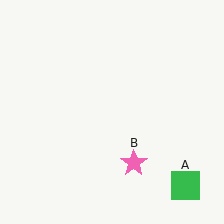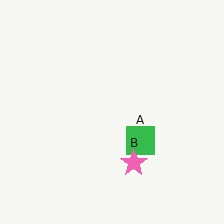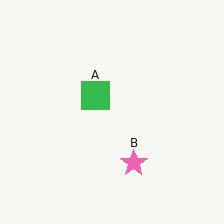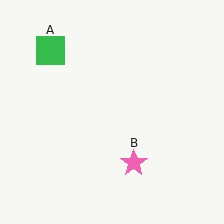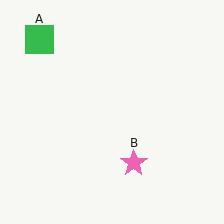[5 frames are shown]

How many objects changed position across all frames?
1 object changed position: green square (object A).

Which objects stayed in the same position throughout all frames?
Pink star (object B) remained stationary.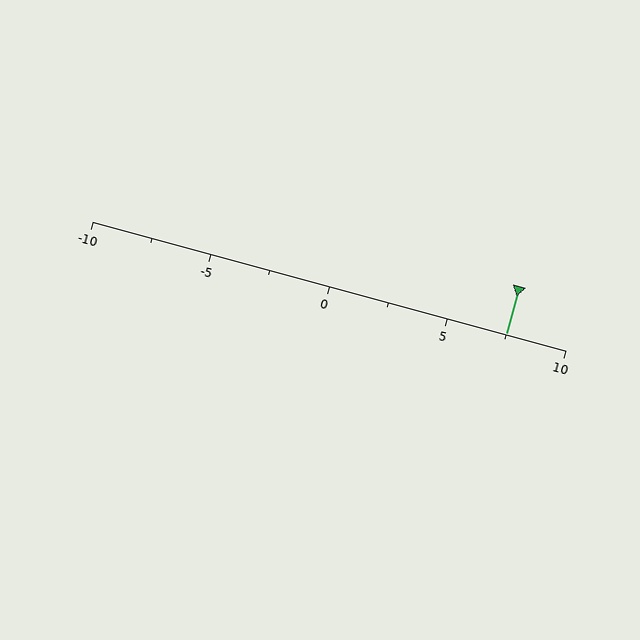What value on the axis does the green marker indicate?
The marker indicates approximately 7.5.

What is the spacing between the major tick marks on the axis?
The major ticks are spaced 5 apart.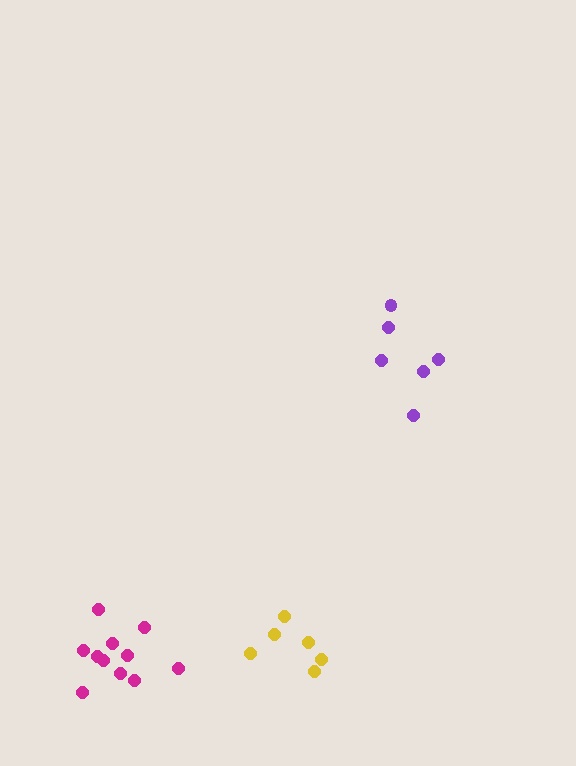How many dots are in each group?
Group 1: 6 dots, Group 2: 6 dots, Group 3: 11 dots (23 total).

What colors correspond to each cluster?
The clusters are colored: purple, yellow, magenta.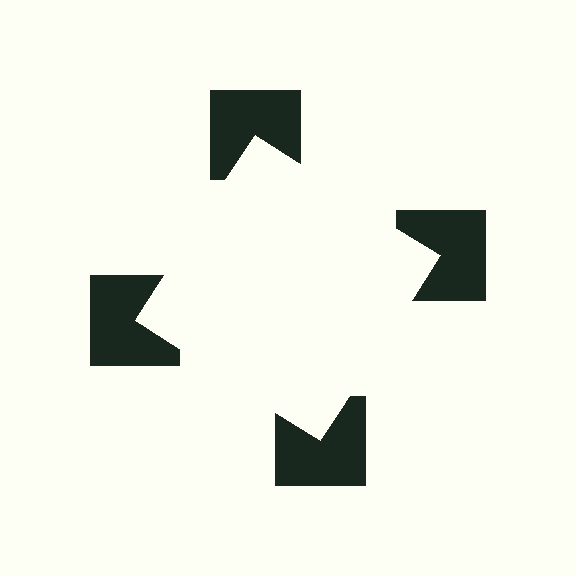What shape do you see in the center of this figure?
An illusory square — its edges are inferred from the aligned wedge cuts in the notched squares, not physically drawn.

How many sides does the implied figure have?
4 sides.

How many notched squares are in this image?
There are 4 — one at each vertex of the illusory square.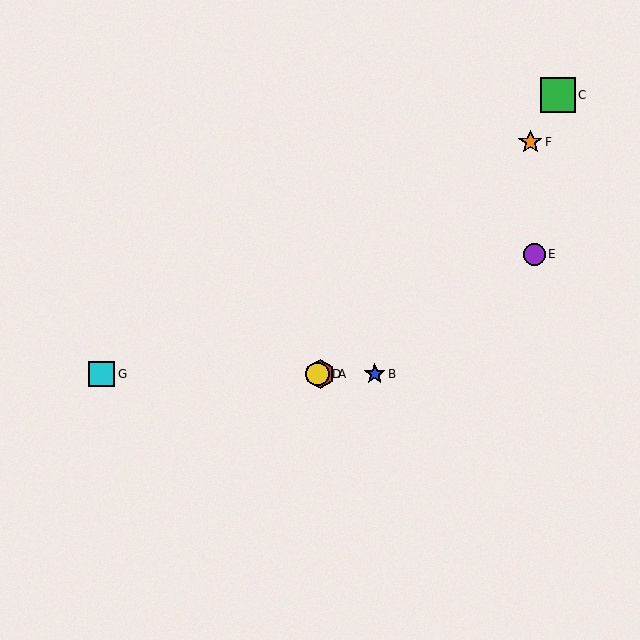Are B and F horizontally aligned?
No, B is at y≈374 and F is at y≈142.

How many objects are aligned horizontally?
4 objects (A, B, D, G) are aligned horizontally.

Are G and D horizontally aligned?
Yes, both are at y≈374.